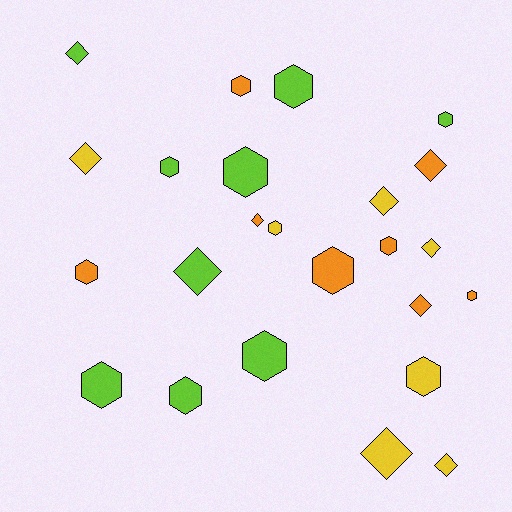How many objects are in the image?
There are 24 objects.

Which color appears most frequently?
Lime, with 9 objects.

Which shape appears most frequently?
Hexagon, with 14 objects.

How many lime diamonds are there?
There are 2 lime diamonds.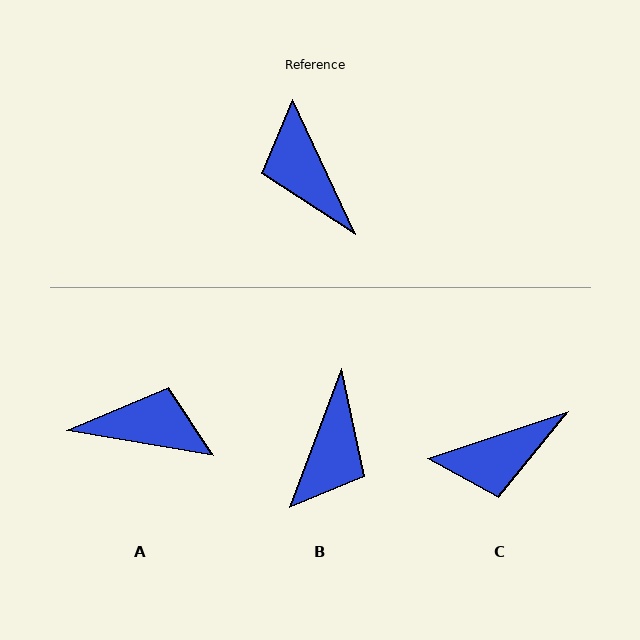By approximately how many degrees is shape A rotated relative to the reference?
Approximately 124 degrees clockwise.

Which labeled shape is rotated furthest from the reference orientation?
B, about 134 degrees away.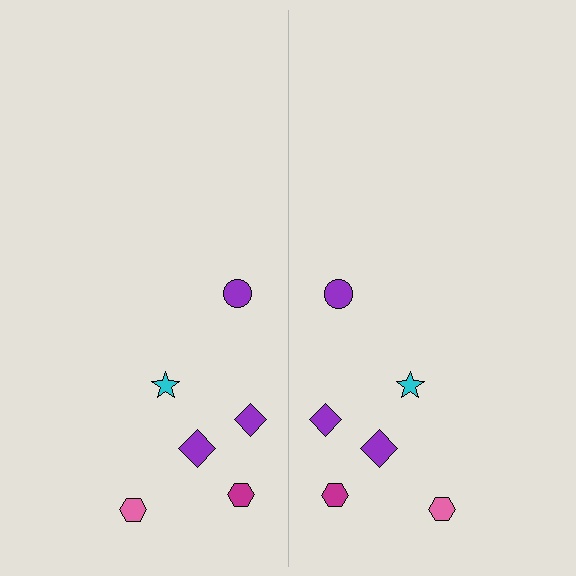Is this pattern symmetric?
Yes, this pattern has bilateral (reflection) symmetry.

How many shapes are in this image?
There are 12 shapes in this image.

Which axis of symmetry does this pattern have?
The pattern has a vertical axis of symmetry running through the center of the image.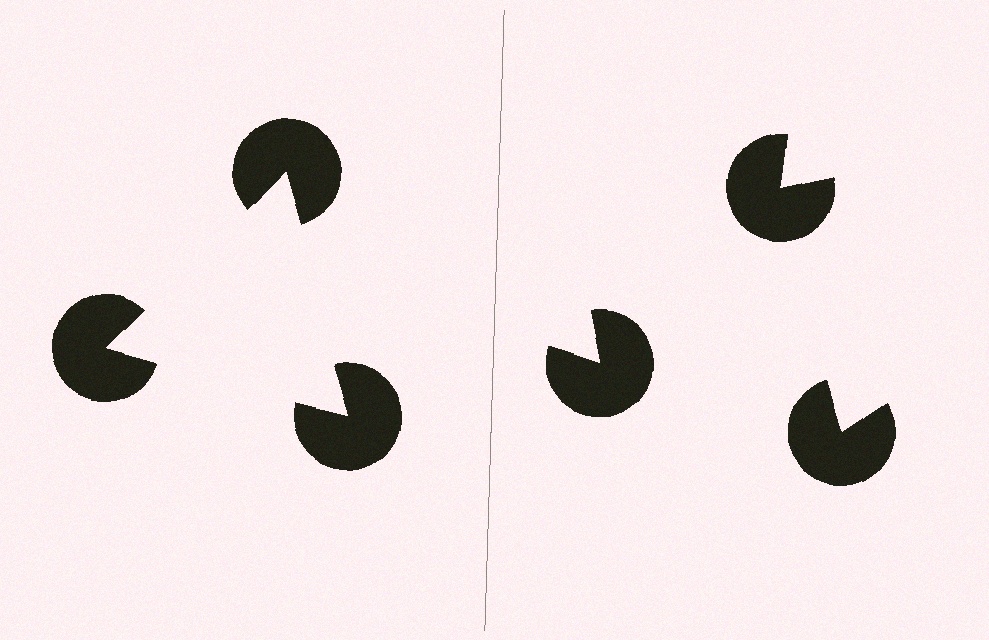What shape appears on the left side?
An illusory triangle.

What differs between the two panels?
The pac-man discs are positioned identically on both sides; only the wedge orientations differ. On the left they align to a triangle; on the right they are misaligned.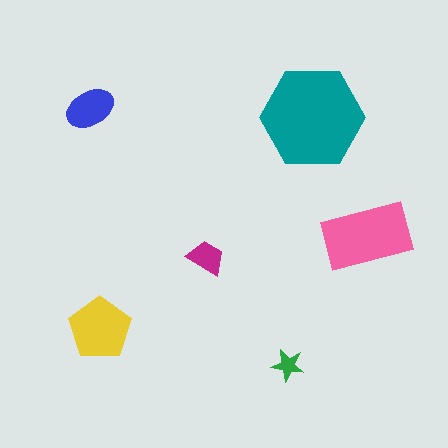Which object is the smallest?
The green star.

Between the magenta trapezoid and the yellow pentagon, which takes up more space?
The yellow pentagon.